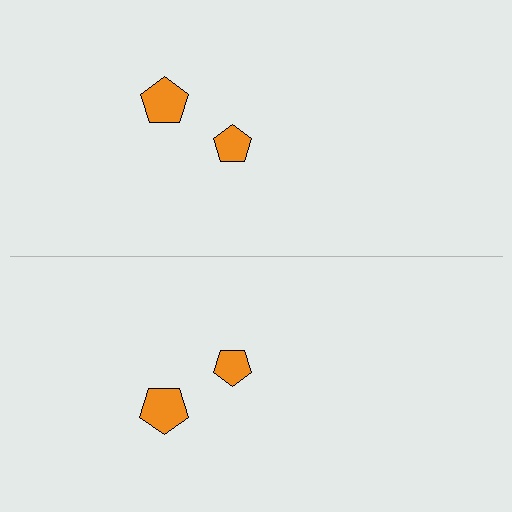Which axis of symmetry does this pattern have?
The pattern has a horizontal axis of symmetry running through the center of the image.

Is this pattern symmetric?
Yes, this pattern has bilateral (reflection) symmetry.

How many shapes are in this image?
There are 4 shapes in this image.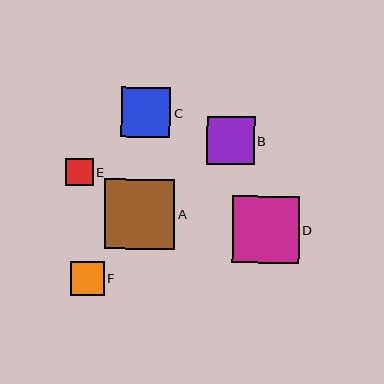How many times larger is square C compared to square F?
Square C is approximately 1.5 times the size of square F.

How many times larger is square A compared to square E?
Square A is approximately 2.5 times the size of square E.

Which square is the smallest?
Square E is the smallest with a size of approximately 28 pixels.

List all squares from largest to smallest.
From largest to smallest: A, D, C, B, F, E.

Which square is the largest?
Square A is the largest with a size of approximately 70 pixels.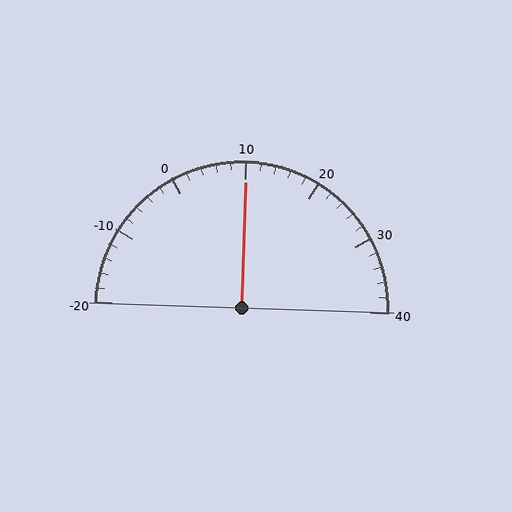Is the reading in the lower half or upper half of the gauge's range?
The reading is in the upper half of the range (-20 to 40).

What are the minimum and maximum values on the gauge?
The gauge ranges from -20 to 40.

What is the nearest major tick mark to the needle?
The nearest major tick mark is 10.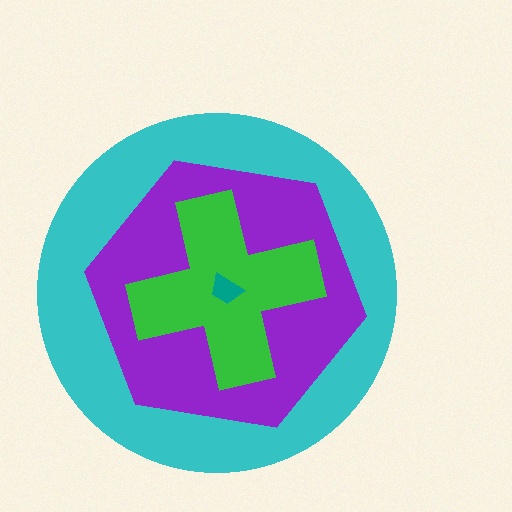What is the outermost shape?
The cyan circle.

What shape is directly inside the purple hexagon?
The green cross.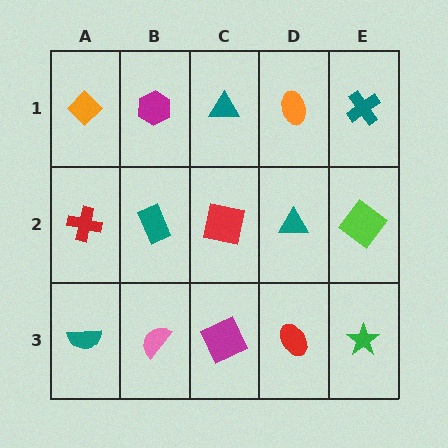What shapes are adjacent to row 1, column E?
A lime diamond (row 2, column E), an orange ellipse (row 1, column D).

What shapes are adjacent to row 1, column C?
A red square (row 2, column C), a magenta hexagon (row 1, column B), an orange ellipse (row 1, column D).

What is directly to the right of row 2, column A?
A teal rectangle.